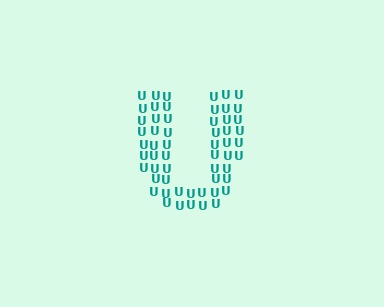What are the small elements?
The small elements are letter U's.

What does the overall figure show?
The overall figure shows the letter U.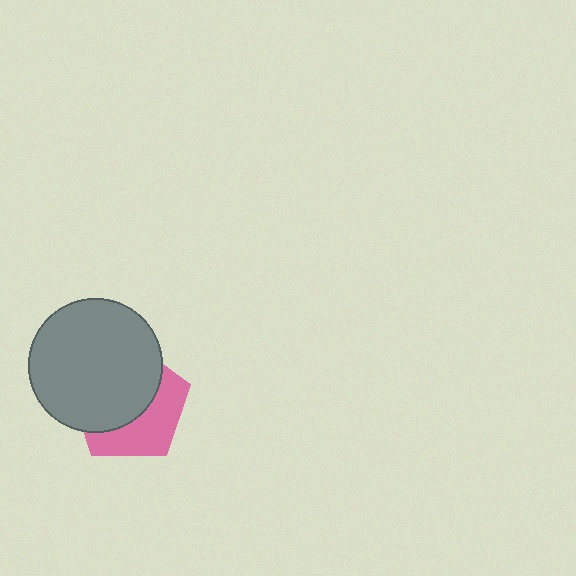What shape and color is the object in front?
The object in front is a gray circle.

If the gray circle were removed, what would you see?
You would see the complete pink pentagon.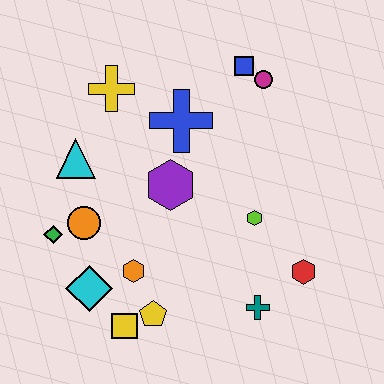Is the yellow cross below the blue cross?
No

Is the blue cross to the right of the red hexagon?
No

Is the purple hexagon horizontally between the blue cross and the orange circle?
Yes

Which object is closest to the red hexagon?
The teal cross is closest to the red hexagon.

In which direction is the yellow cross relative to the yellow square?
The yellow cross is above the yellow square.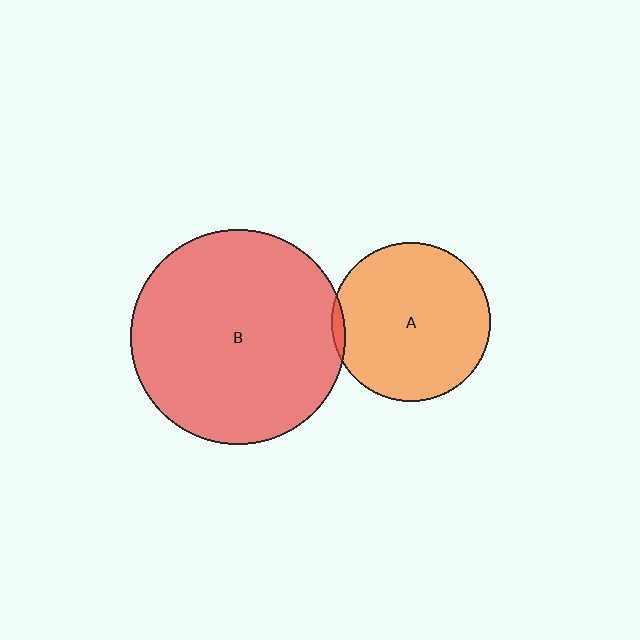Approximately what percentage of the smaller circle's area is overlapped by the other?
Approximately 5%.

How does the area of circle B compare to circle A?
Approximately 1.8 times.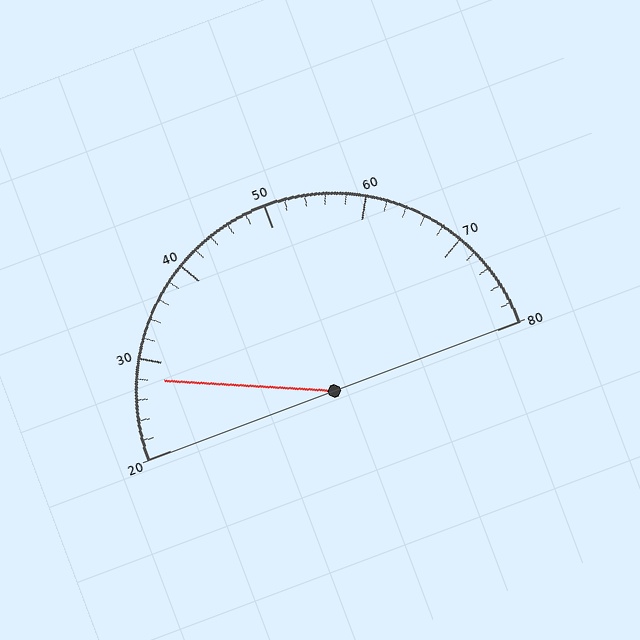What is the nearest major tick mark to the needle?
The nearest major tick mark is 30.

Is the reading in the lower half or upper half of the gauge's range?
The reading is in the lower half of the range (20 to 80).